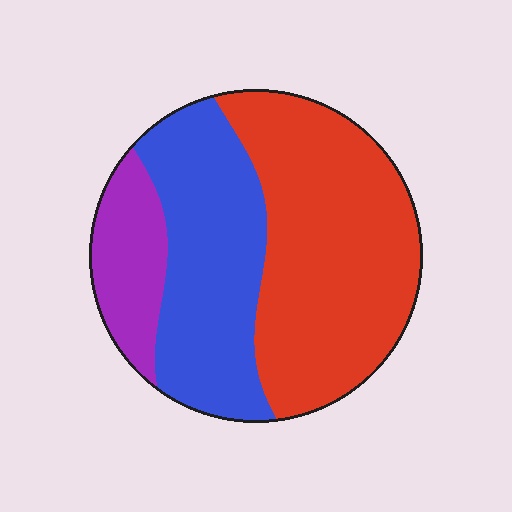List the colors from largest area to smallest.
From largest to smallest: red, blue, purple.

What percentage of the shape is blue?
Blue covers 35% of the shape.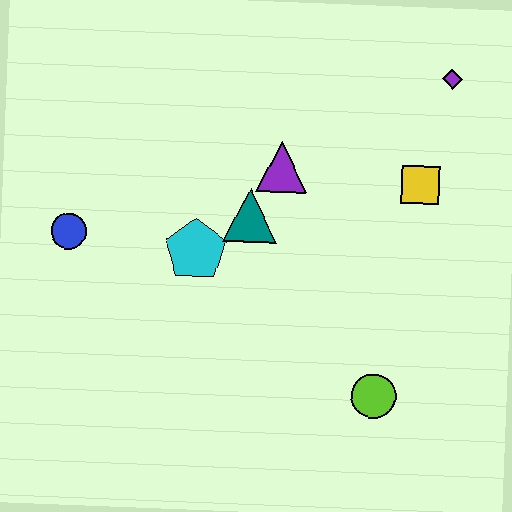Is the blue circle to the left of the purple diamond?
Yes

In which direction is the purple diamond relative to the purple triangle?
The purple diamond is to the right of the purple triangle.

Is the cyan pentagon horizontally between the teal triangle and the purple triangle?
No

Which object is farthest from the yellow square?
The blue circle is farthest from the yellow square.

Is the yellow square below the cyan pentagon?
No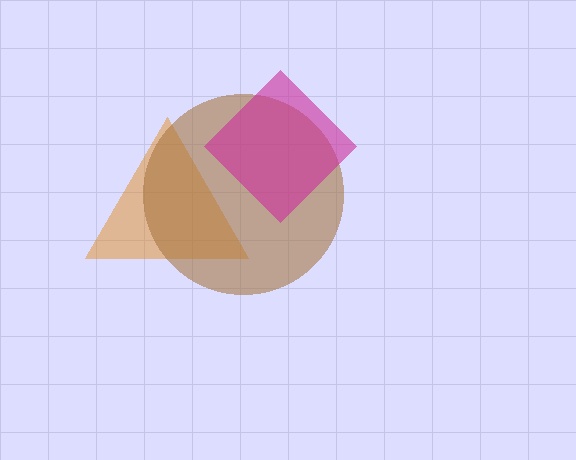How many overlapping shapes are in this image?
There are 3 overlapping shapes in the image.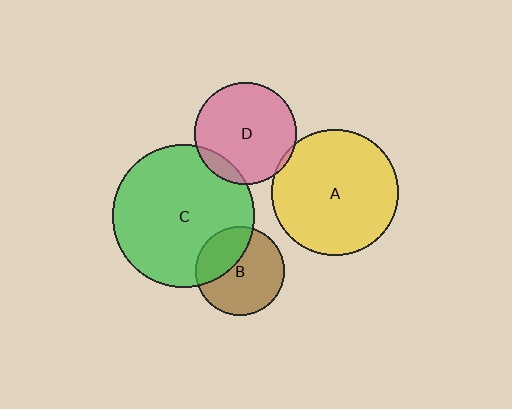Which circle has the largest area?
Circle C (green).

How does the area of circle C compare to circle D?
Approximately 1.9 times.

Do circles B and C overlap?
Yes.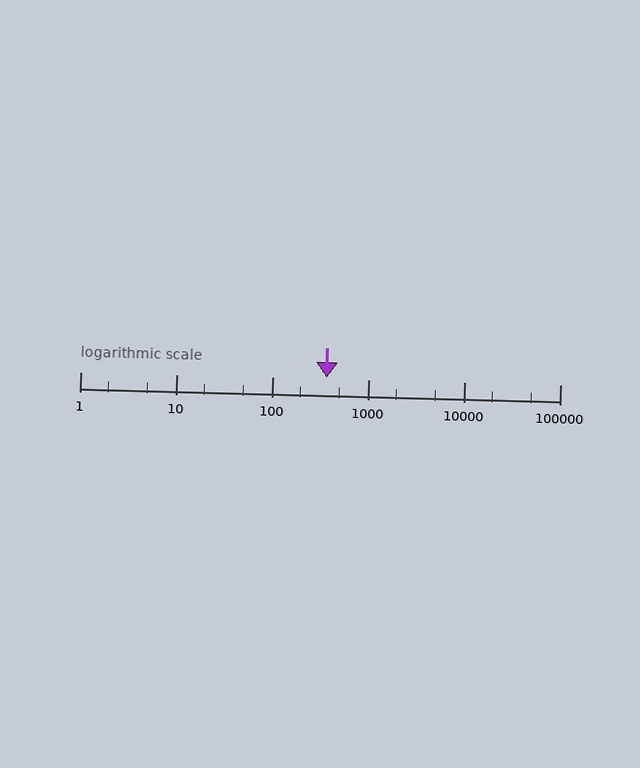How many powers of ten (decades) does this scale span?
The scale spans 5 decades, from 1 to 100000.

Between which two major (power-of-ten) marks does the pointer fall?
The pointer is between 100 and 1000.